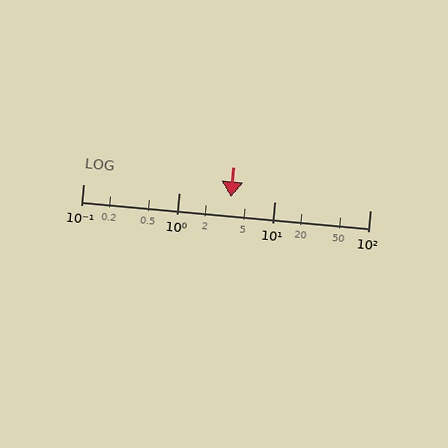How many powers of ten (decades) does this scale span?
The scale spans 3 decades, from 0.1 to 100.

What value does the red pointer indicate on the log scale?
The pointer indicates approximately 3.5.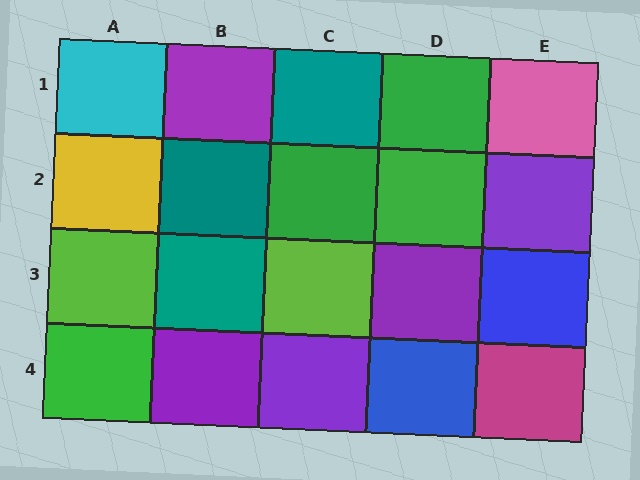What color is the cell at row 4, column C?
Purple.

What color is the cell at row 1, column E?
Pink.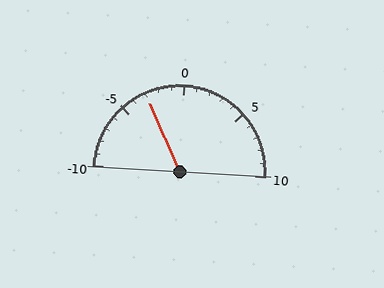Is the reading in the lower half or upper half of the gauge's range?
The reading is in the lower half of the range (-10 to 10).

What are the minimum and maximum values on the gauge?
The gauge ranges from -10 to 10.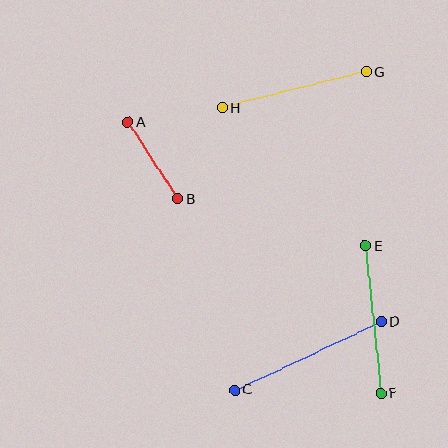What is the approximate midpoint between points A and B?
The midpoint is at approximately (153, 161) pixels.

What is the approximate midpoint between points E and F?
The midpoint is at approximately (373, 320) pixels.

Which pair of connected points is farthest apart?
Points C and D are farthest apart.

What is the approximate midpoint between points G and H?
The midpoint is at approximately (294, 90) pixels.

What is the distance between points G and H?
The distance is approximately 149 pixels.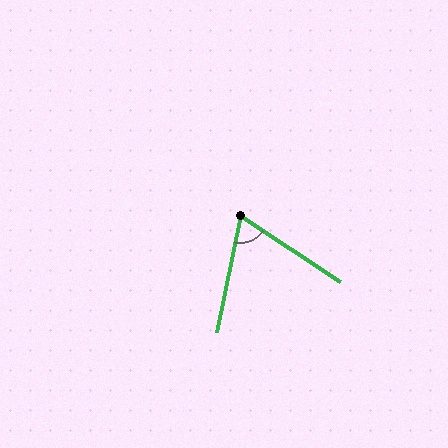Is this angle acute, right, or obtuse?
It is acute.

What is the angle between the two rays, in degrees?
Approximately 68 degrees.